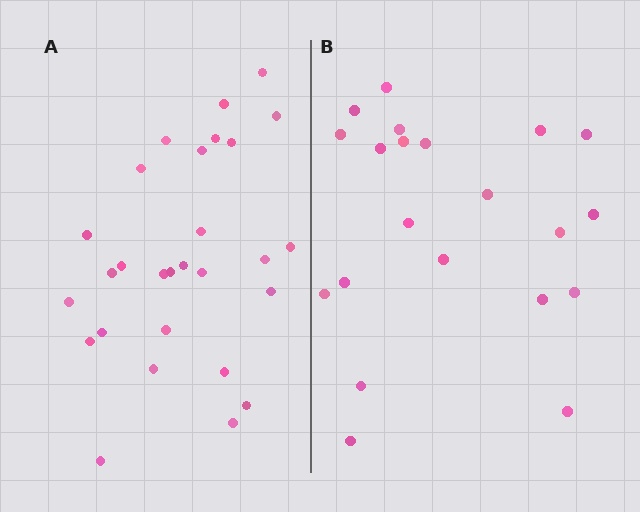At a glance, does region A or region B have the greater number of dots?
Region A (the left region) has more dots.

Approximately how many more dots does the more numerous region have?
Region A has roughly 8 or so more dots than region B.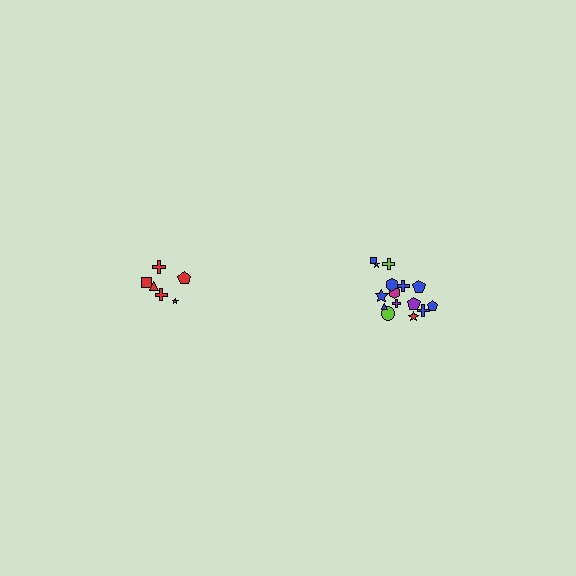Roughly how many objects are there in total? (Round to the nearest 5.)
Roughly 20 objects in total.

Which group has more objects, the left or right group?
The right group.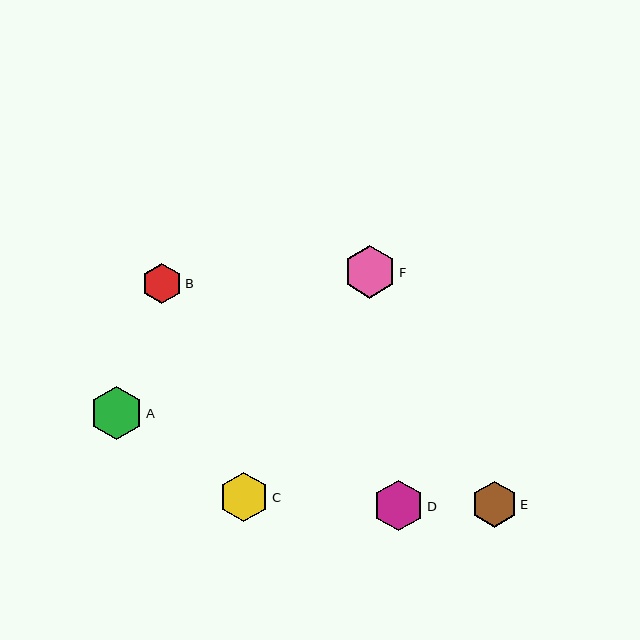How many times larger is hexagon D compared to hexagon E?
Hexagon D is approximately 1.1 times the size of hexagon E.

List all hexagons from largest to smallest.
From largest to smallest: A, F, D, C, E, B.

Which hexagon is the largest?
Hexagon A is the largest with a size of approximately 53 pixels.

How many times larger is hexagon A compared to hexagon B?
Hexagon A is approximately 1.3 times the size of hexagon B.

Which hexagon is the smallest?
Hexagon B is the smallest with a size of approximately 40 pixels.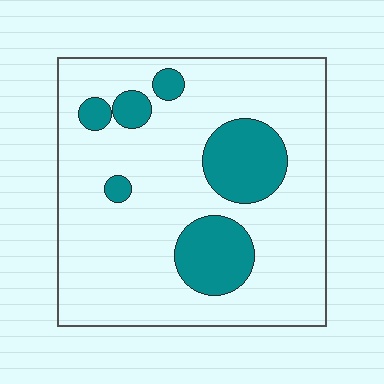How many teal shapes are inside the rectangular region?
6.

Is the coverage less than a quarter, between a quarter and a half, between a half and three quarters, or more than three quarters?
Less than a quarter.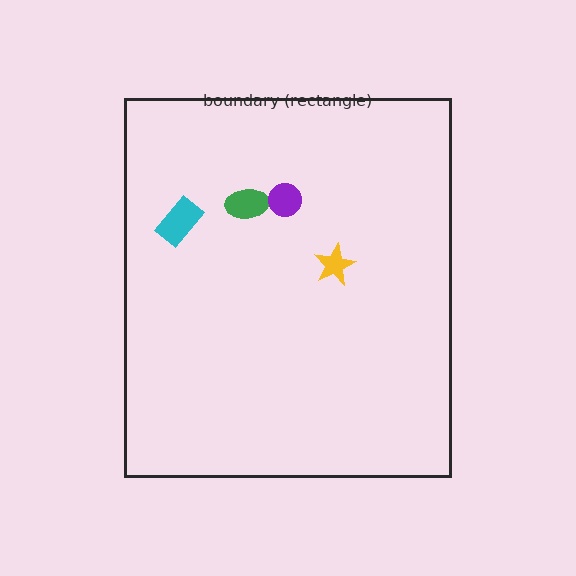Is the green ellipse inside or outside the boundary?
Inside.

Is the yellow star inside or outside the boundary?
Inside.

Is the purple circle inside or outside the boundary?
Inside.